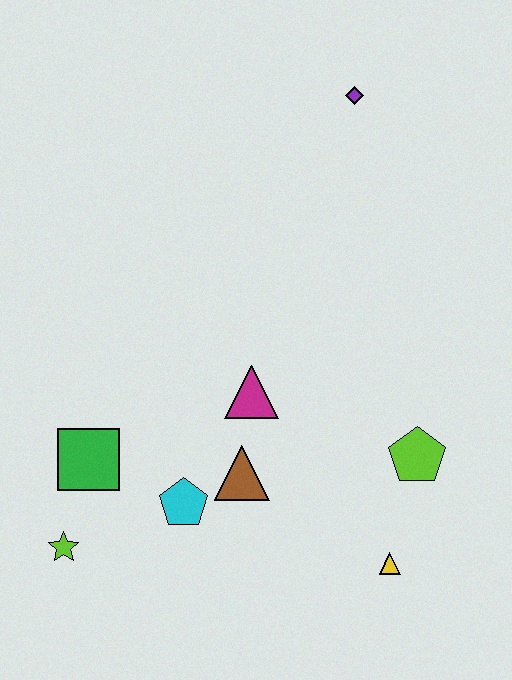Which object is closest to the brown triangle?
The cyan pentagon is closest to the brown triangle.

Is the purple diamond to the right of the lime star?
Yes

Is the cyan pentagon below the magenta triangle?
Yes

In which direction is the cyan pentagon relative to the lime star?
The cyan pentagon is to the right of the lime star.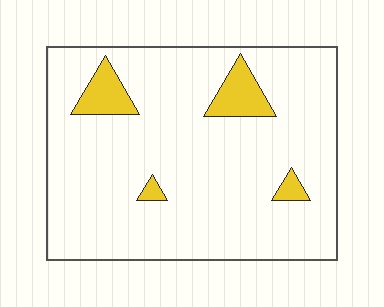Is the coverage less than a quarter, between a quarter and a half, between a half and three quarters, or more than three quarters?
Less than a quarter.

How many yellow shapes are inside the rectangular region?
4.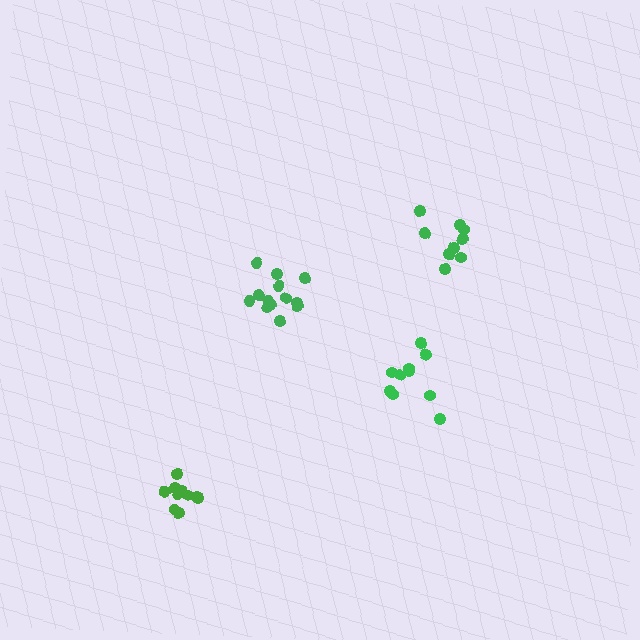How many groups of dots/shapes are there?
There are 4 groups.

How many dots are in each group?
Group 1: 10 dots, Group 2: 10 dots, Group 3: 13 dots, Group 4: 9 dots (42 total).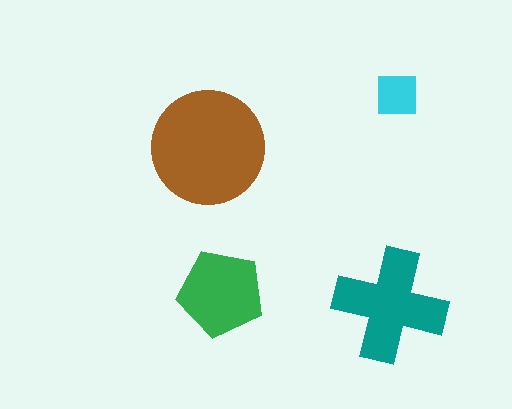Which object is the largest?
The brown circle.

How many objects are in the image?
There are 4 objects in the image.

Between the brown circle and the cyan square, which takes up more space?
The brown circle.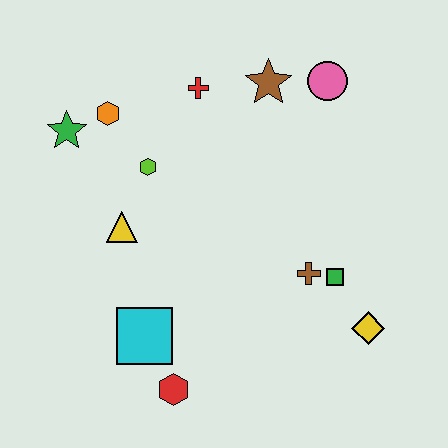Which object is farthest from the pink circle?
The red hexagon is farthest from the pink circle.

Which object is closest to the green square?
The brown cross is closest to the green square.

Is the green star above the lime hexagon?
Yes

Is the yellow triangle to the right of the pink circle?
No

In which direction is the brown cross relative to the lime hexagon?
The brown cross is to the right of the lime hexagon.